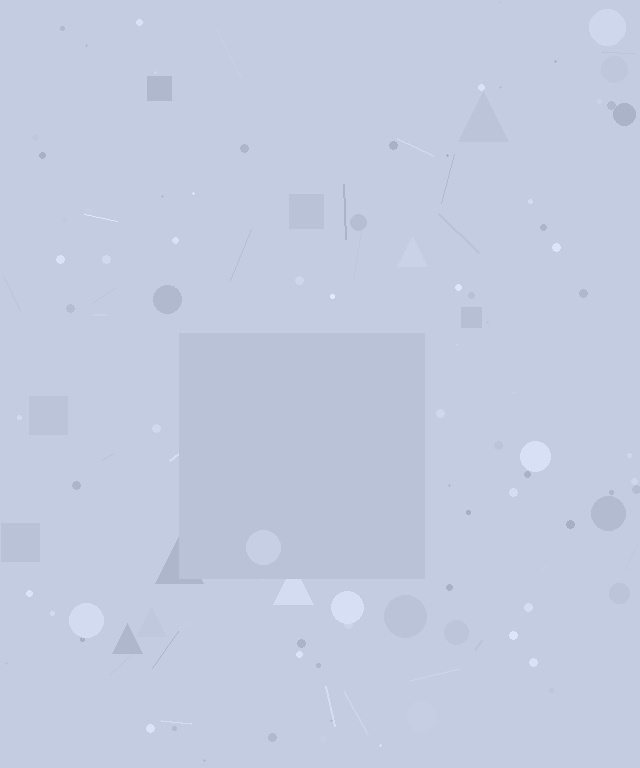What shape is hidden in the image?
A square is hidden in the image.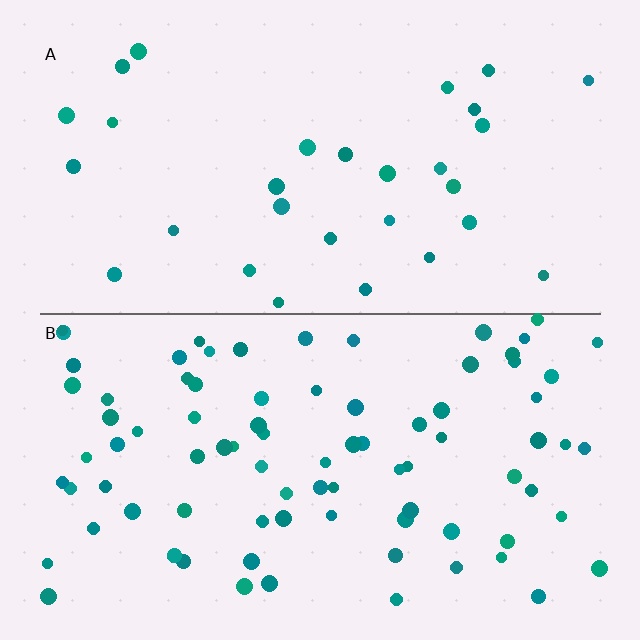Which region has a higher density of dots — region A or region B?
B (the bottom).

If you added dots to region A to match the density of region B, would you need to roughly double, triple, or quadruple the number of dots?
Approximately triple.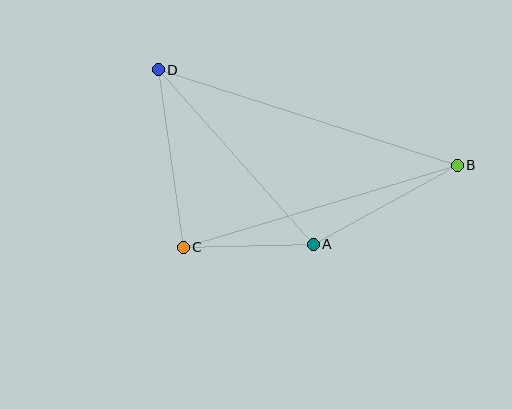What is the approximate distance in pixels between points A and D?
The distance between A and D is approximately 234 pixels.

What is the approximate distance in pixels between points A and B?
The distance between A and B is approximately 164 pixels.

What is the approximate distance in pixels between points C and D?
The distance between C and D is approximately 179 pixels.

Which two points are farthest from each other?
Points B and D are farthest from each other.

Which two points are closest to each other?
Points A and C are closest to each other.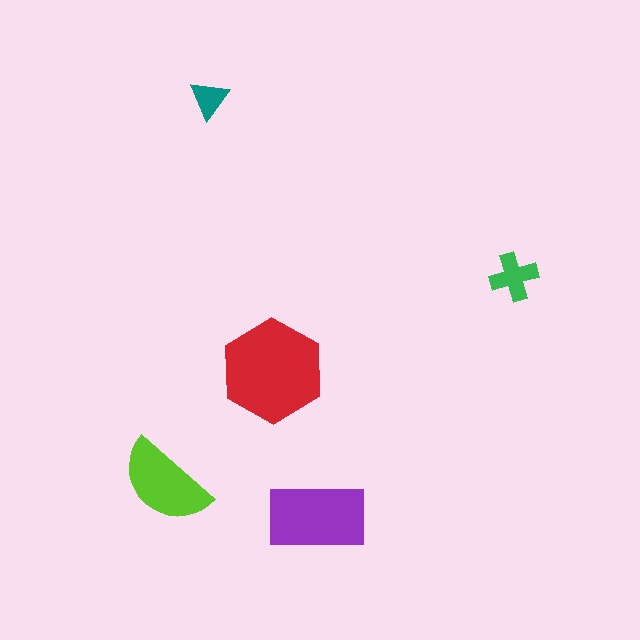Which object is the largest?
The red hexagon.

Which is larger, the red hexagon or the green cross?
The red hexagon.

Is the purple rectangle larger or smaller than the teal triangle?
Larger.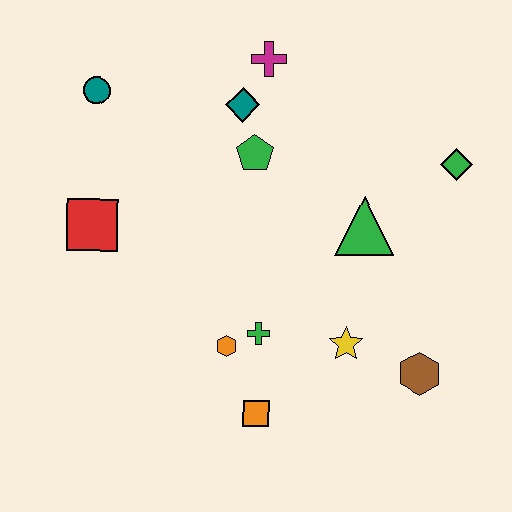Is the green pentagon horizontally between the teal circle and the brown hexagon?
Yes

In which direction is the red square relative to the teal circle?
The red square is below the teal circle.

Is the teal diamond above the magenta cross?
No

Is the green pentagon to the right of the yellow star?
No